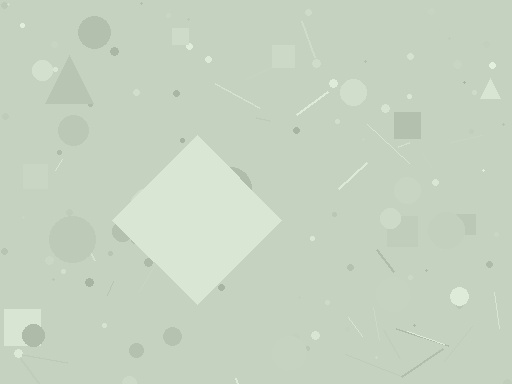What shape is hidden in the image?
A diamond is hidden in the image.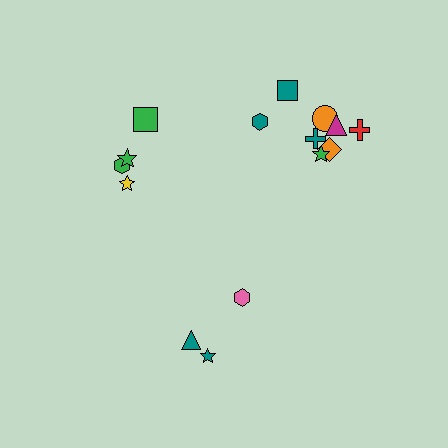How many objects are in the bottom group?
There are 3 objects.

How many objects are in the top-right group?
There are 8 objects.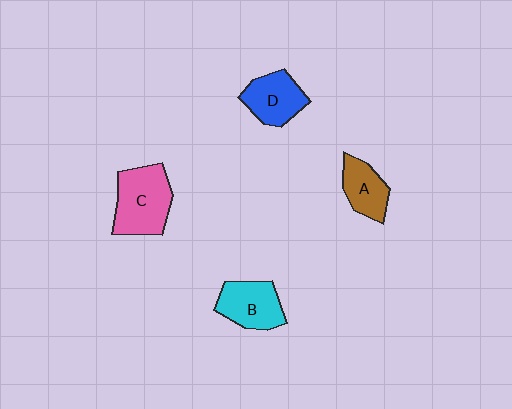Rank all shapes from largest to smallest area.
From largest to smallest: C (pink), B (cyan), D (blue), A (brown).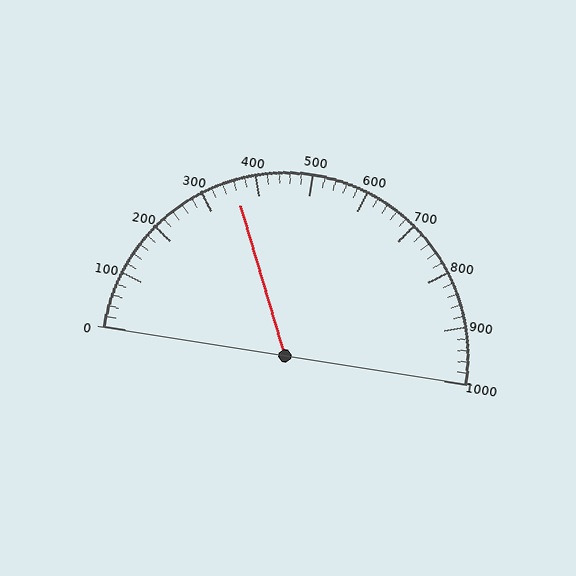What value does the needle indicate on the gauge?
The needle indicates approximately 360.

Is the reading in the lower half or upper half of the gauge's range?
The reading is in the lower half of the range (0 to 1000).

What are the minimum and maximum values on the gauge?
The gauge ranges from 0 to 1000.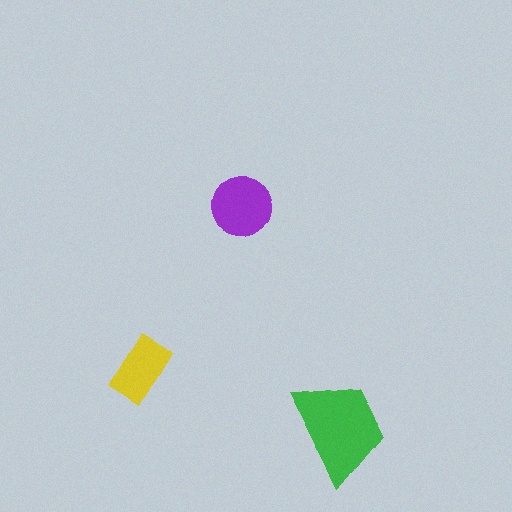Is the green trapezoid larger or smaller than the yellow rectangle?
Larger.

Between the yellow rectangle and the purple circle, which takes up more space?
The purple circle.